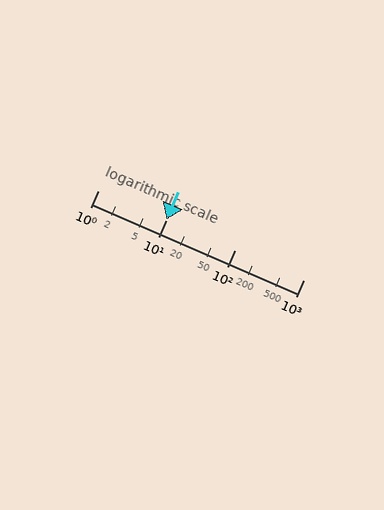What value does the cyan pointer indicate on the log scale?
The pointer indicates approximately 9.8.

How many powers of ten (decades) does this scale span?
The scale spans 3 decades, from 1 to 1000.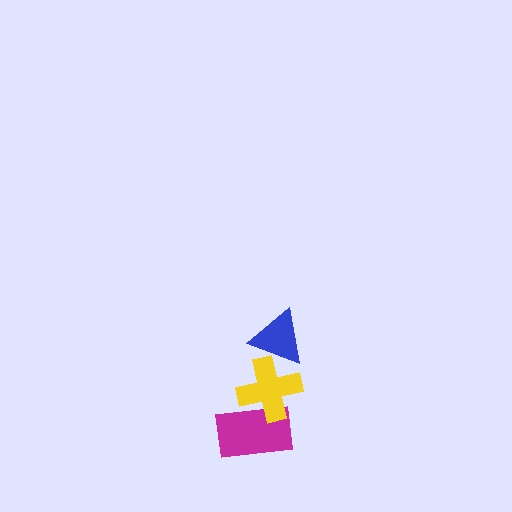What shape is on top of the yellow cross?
The blue triangle is on top of the yellow cross.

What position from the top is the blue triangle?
The blue triangle is 1st from the top.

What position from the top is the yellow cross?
The yellow cross is 2nd from the top.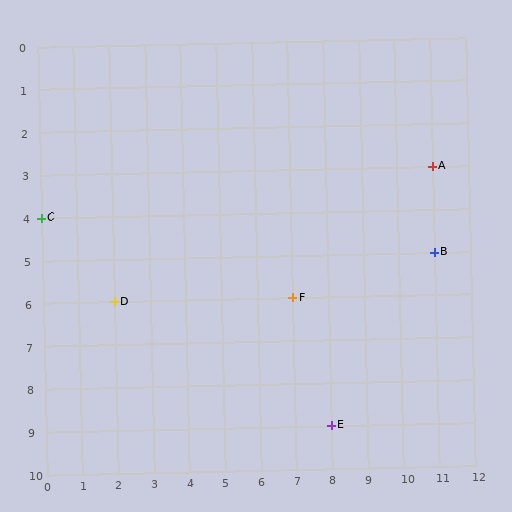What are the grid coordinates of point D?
Point D is at grid coordinates (2, 6).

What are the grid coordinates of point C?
Point C is at grid coordinates (0, 4).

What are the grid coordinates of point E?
Point E is at grid coordinates (8, 9).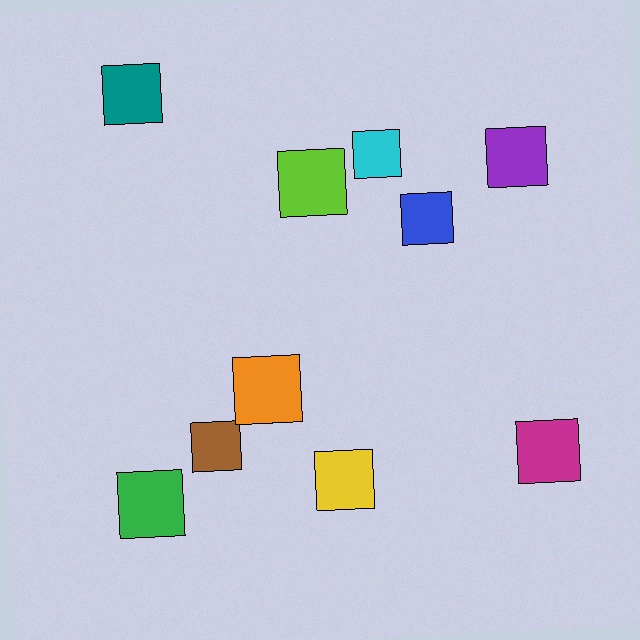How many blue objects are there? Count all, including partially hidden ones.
There is 1 blue object.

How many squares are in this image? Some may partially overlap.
There are 10 squares.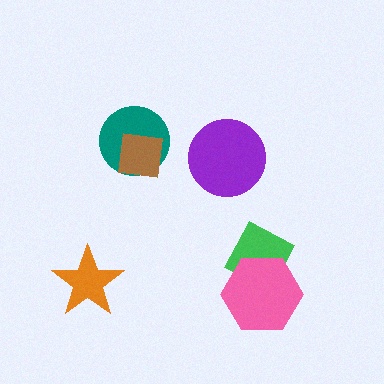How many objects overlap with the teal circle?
1 object overlaps with the teal circle.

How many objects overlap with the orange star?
0 objects overlap with the orange star.